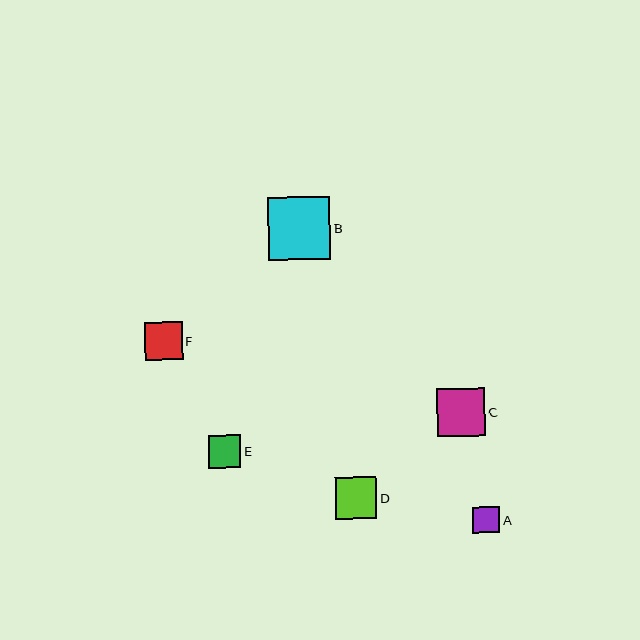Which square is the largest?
Square B is the largest with a size of approximately 62 pixels.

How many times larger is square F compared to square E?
Square F is approximately 1.2 times the size of square E.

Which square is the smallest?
Square A is the smallest with a size of approximately 27 pixels.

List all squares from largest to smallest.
From largest to smallest: B, C, D, F, E, A.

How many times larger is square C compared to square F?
Square C is approximately 1.3 times the size of square F.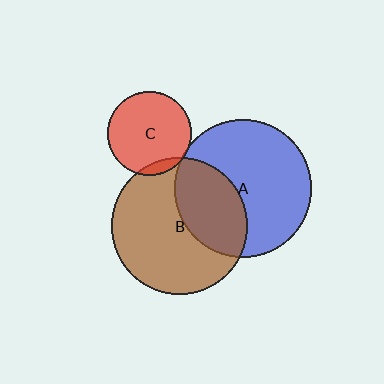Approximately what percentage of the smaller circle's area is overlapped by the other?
Approximately 10%.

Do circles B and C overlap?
Yes.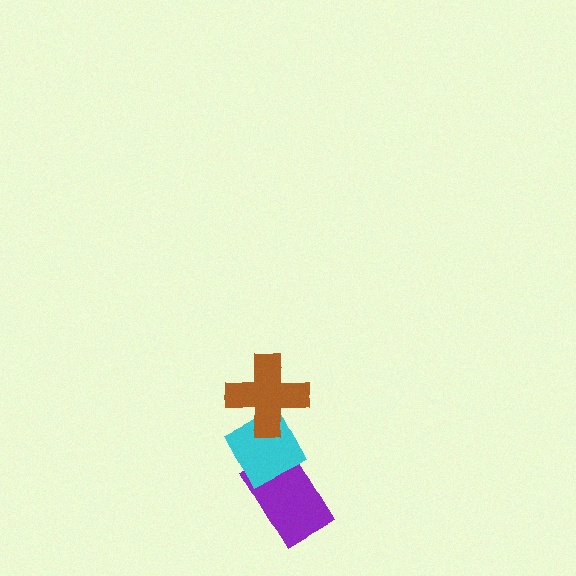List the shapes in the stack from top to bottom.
From top to bottom: the brown cross, the cyan diamond, the purple rectangle.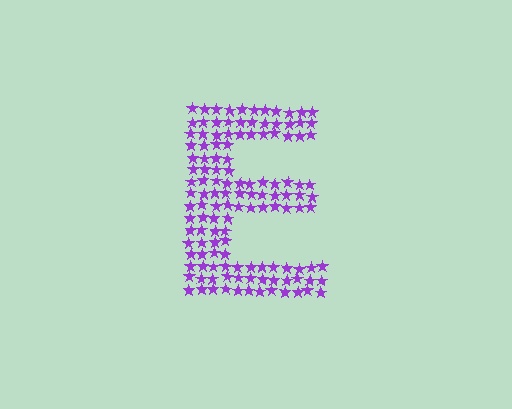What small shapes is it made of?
It is made of small stars.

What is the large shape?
The large shape is the letter E.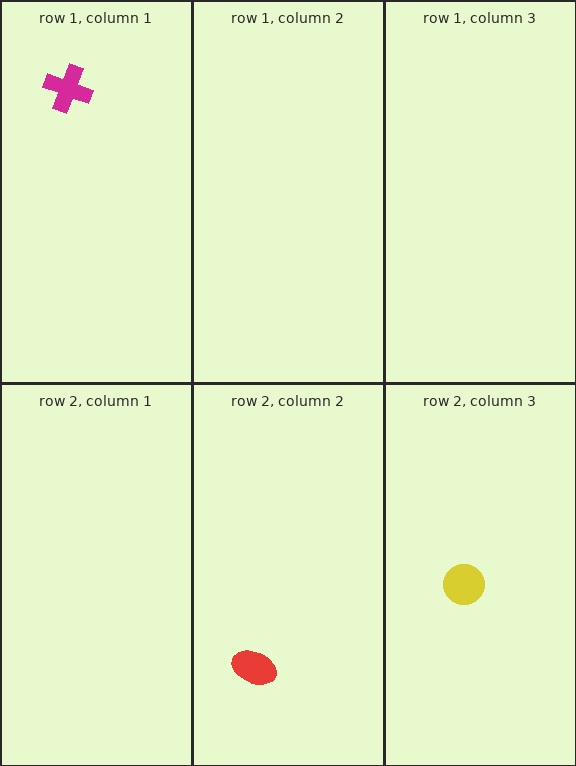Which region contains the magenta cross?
The row 1, column 1 region.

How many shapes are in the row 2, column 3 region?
1.